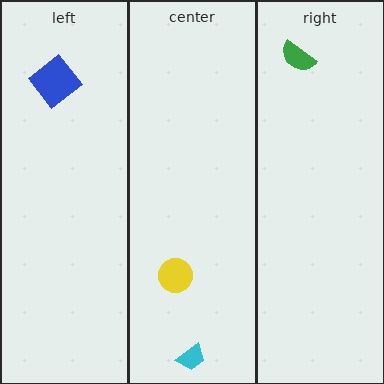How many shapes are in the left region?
1.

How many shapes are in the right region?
1.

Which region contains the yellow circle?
The center region.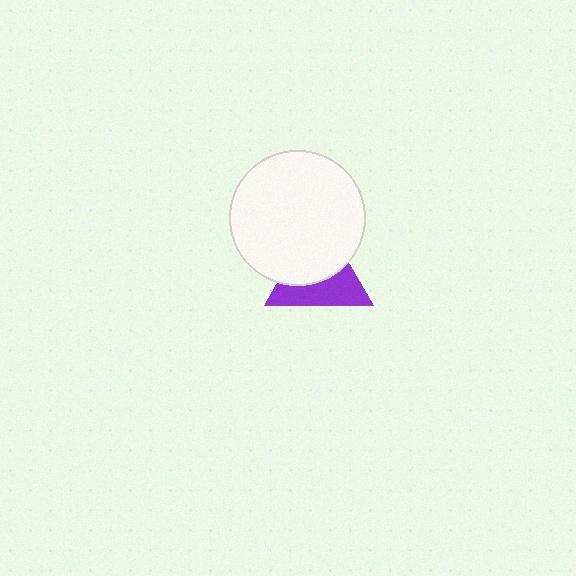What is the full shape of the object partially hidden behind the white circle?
The partially hidden object is a purple triangle.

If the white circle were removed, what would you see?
You would see the complete purple triangle.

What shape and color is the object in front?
The object in front is a white circle.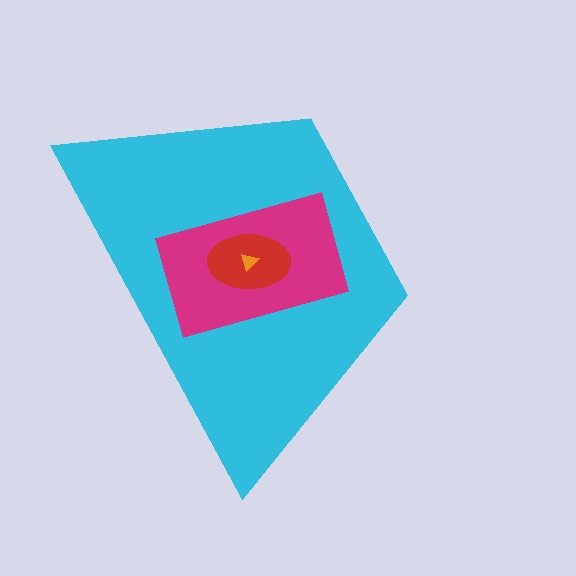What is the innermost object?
The orange triangle.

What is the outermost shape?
The cyan trapezoid.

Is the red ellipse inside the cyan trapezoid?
Yes.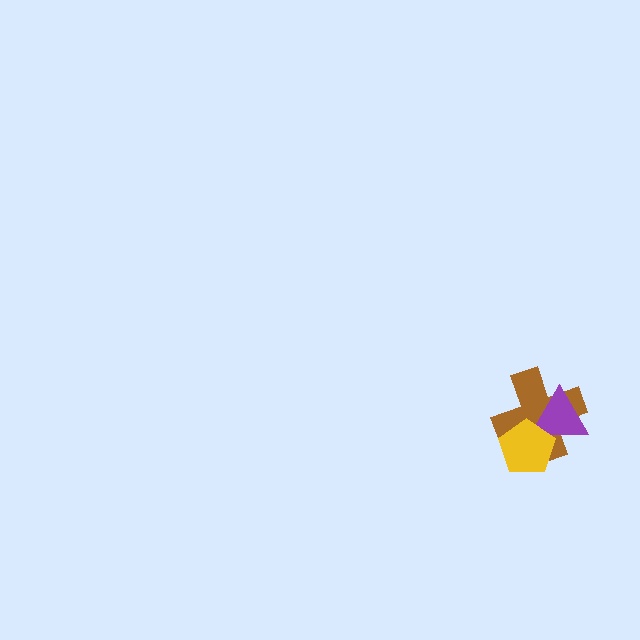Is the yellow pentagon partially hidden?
No, no other shape covers it.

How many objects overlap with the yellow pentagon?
2 objects overlap with the yellow pentagon.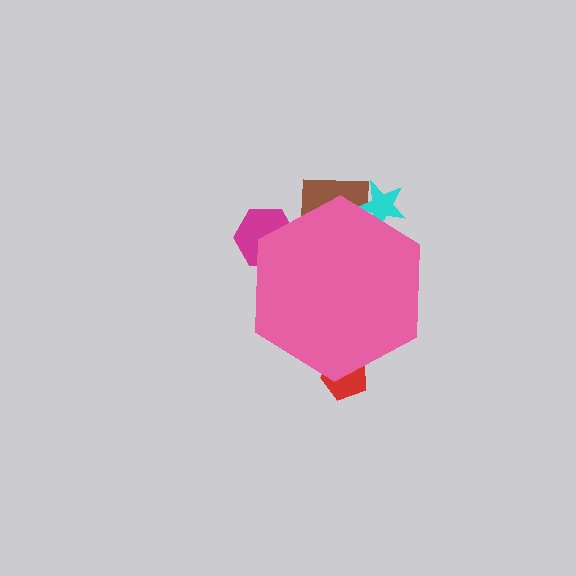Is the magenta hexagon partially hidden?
Yes, the magenta hexagon is partially hidden behind the pink hexagon.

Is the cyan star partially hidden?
Yes, the cyan star is partially hidden behind the pink hexagon.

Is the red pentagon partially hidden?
Yes, the red pentagon is partially hidden behind the pink hexagon.